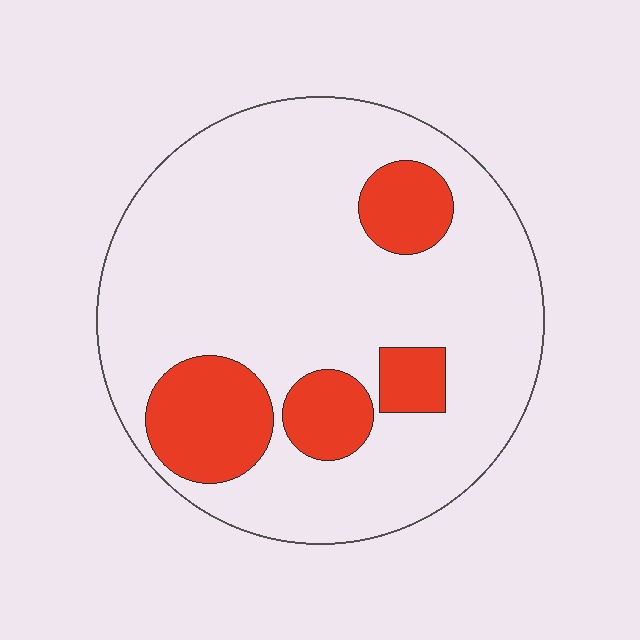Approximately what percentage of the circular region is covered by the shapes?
Approximately 20%.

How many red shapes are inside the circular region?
4.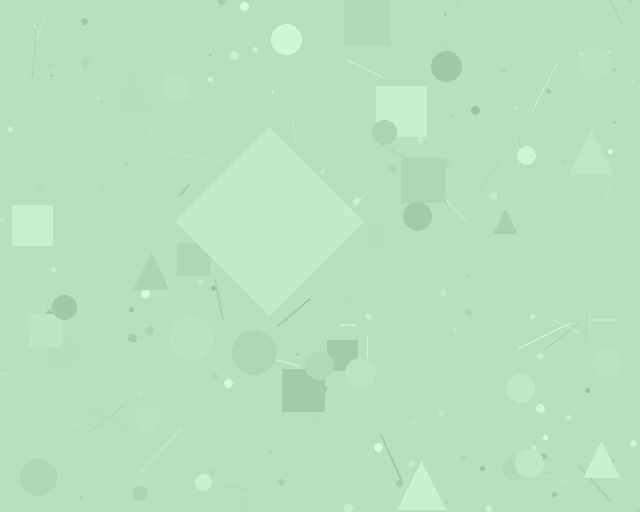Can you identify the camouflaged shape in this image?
The camouflaged shape is a diamond.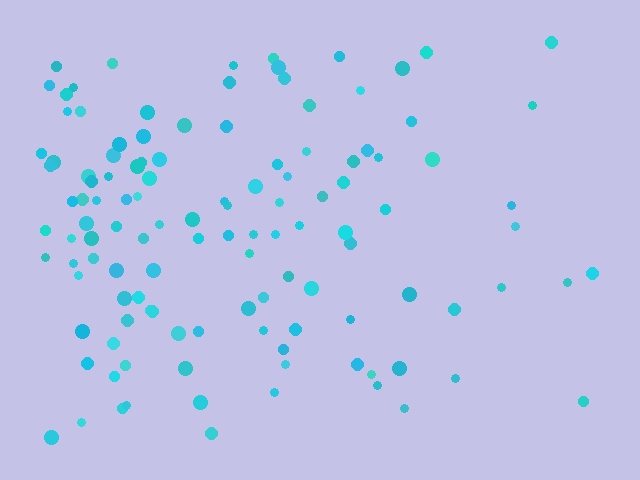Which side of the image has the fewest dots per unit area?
The right.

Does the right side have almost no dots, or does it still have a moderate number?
Still a moderate number, just noticeably fewer than the left.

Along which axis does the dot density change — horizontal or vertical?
Horizontal.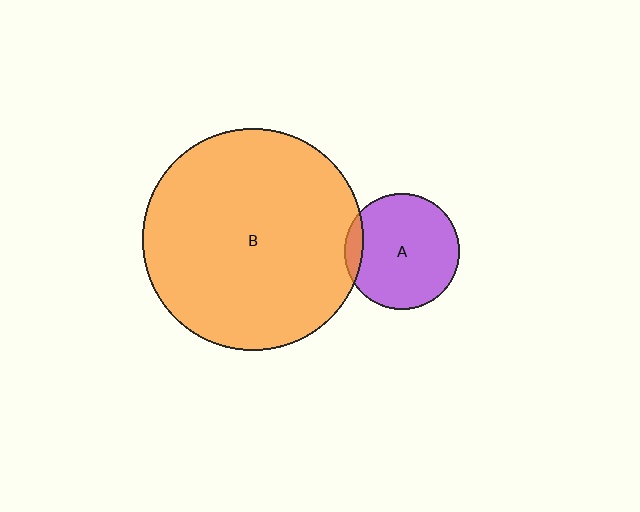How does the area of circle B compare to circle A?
Approximately 3.7 times.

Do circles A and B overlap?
Yes.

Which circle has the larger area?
Circle B (orange).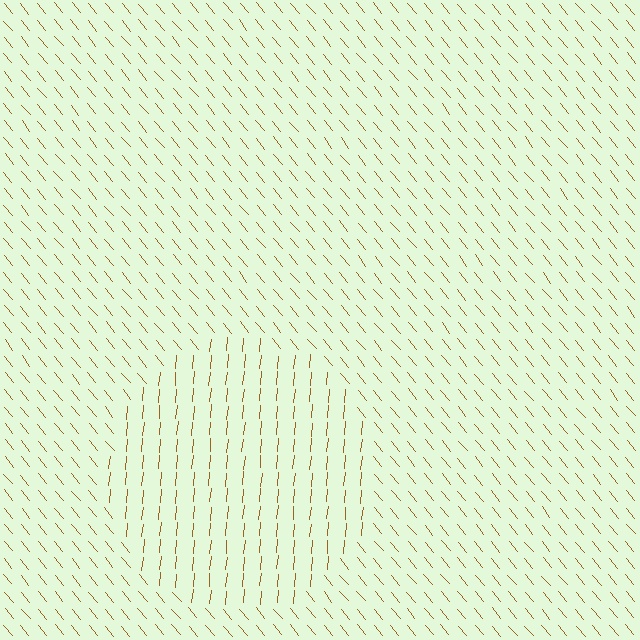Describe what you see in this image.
The image is filled with small brown line segments. A circle region in the image has lines oriented differently from the surrounding lines, creating a visible texture boundary.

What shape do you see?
I see a circle.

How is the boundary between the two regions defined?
The boundary is defined purely by a change in line orientation (approximately 45 degrees difference). All lines are the same color and thickness.